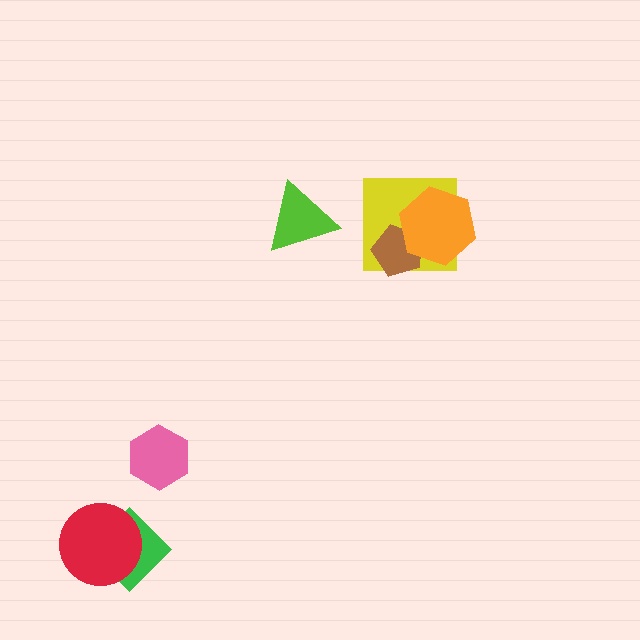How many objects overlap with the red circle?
1 object overlaps with the red circle.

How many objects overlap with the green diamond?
1 object overlaps with the green diamond.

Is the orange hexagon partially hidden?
No, no other shape covers it.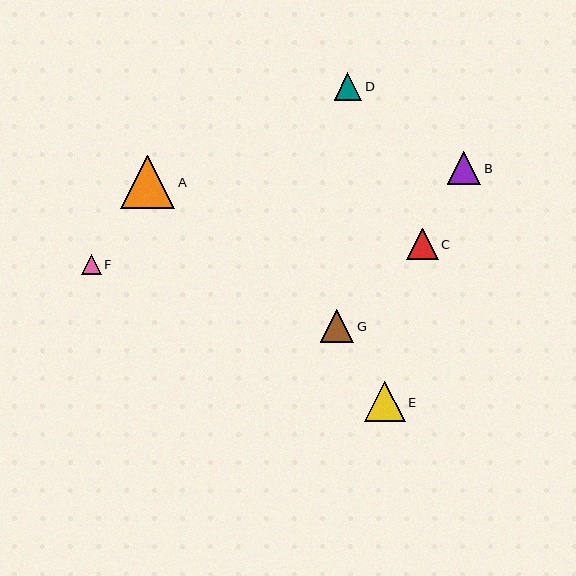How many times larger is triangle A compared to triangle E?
Triangle A is approximately 1.3 times the size of triangle E.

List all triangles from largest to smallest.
From largest to smallest: A, E, B, G, C, D, F.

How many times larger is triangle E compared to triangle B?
Triangle E is approximately 1.2 times the size of triangle B.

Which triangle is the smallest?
Triangle F is the smallest with a size of approximately 20 pixels.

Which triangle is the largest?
Triangle A is the largest with a size of approximately 54 pixels.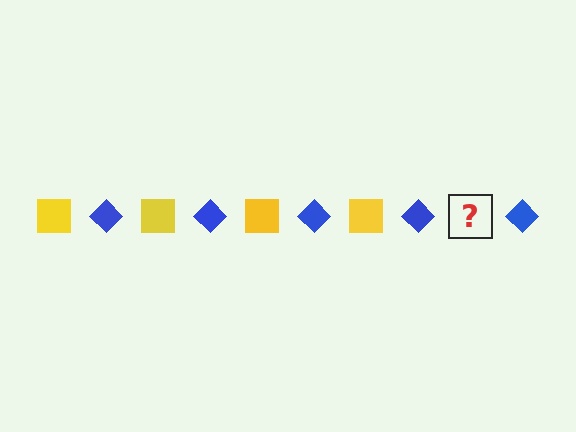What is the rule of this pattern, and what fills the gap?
The rule is that the pattern alternates between yellow square and blue diamond. The gap should be filled with a yellow square.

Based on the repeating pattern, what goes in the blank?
The blank should be a yellow square.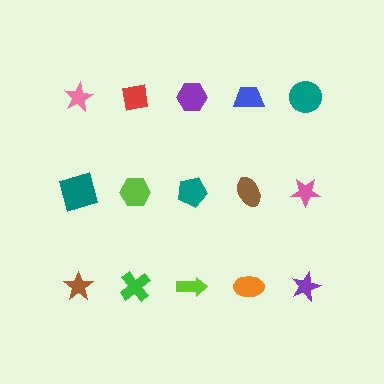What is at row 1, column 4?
A blue trapezoid.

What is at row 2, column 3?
A teal pentagon.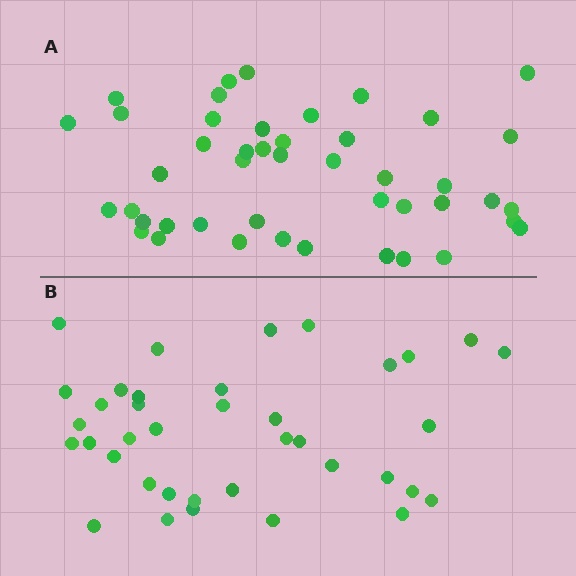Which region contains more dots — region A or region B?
Region A (the top region) has more dots.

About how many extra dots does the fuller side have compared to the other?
Region A has roughly 8 or so more dots than region B.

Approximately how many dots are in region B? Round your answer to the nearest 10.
About 40 dots. (The exact count is 38, which rounds to 40.)